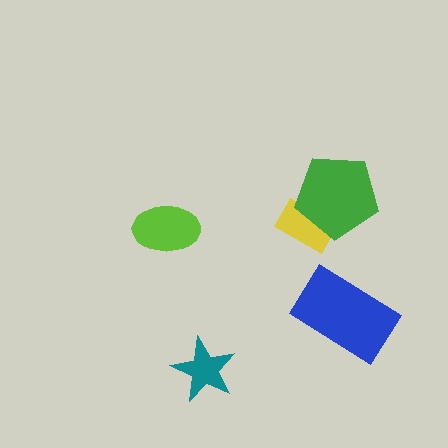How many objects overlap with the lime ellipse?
0 objects overlap with the lime ellipse.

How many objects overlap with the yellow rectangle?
1 object overlaps with the yellow rectangle.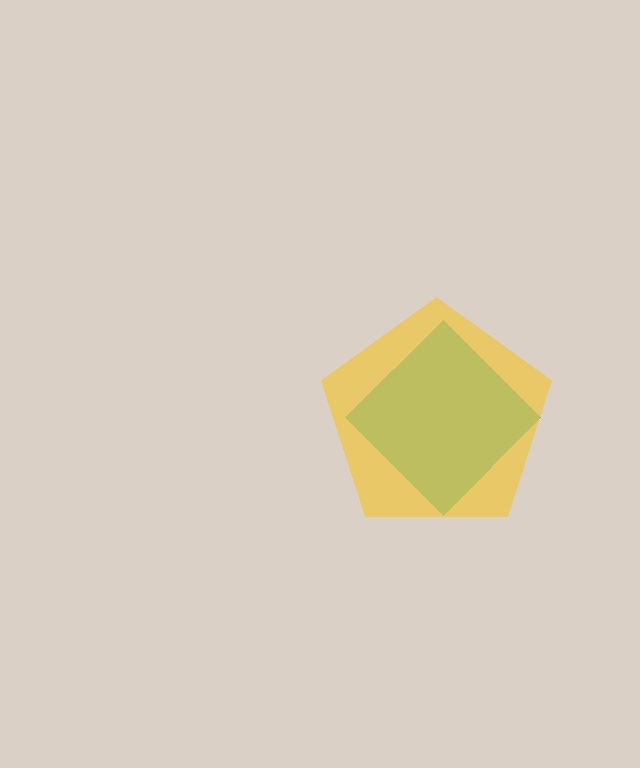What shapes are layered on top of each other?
The layered shapes are: a teal diamond, a yellow pentagon.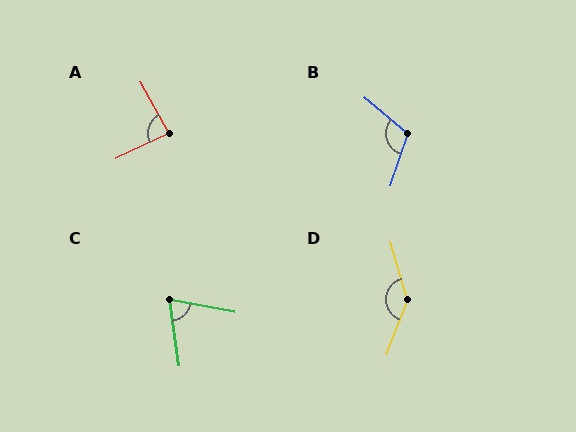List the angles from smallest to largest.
C (71°), A (87°), B (112°), D (143°).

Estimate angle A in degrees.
Approximately 87 degrees.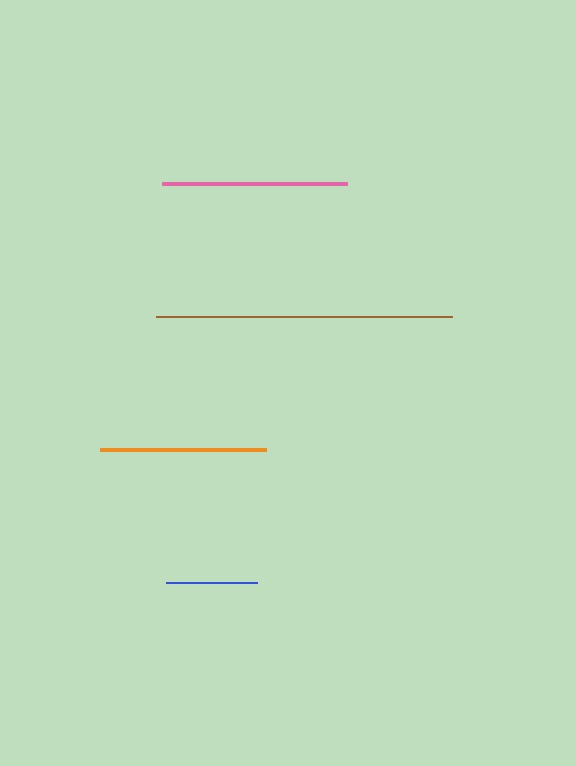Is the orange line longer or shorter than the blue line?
The orange line is longer than the blue line.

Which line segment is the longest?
The brown line is the longest at approximately 296 pixels.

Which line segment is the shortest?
The blue line is the shortest at approximately 91 pixels.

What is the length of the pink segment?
The pink segment is approximately 185 pixels long.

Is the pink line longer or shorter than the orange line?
The pink line is longer than the orange line.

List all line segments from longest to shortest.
From longest to shortest: brown, pink, orange, blue.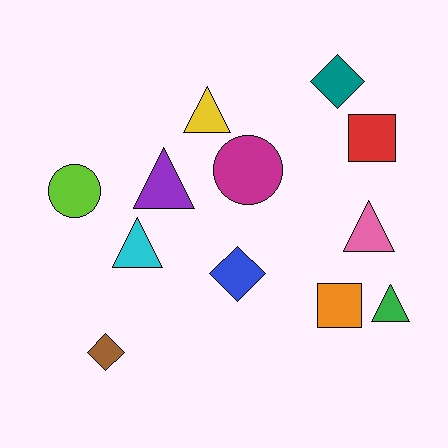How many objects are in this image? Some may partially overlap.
There are 12 objects.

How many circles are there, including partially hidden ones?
There are 2 circles.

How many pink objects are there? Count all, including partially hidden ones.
There is 1 pink object.